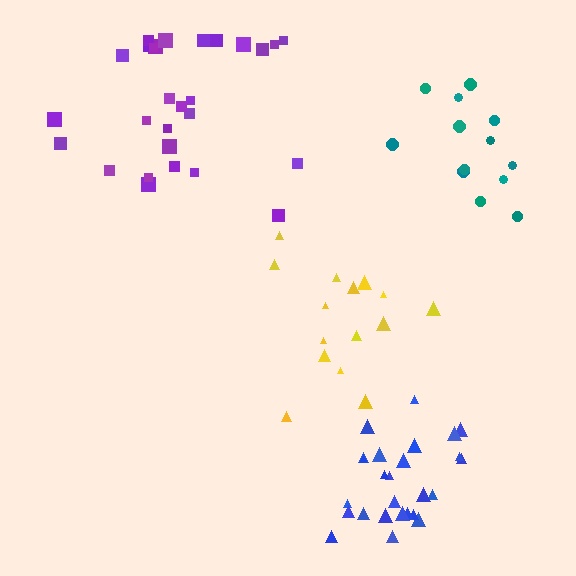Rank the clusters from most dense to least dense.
blue, yellow, teal, purple.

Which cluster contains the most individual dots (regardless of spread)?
Purple (29).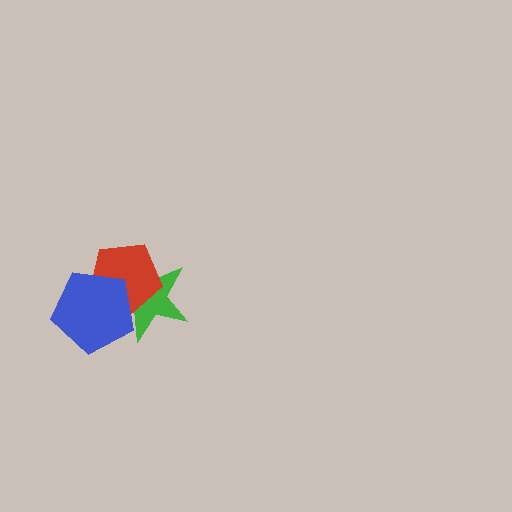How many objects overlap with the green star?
2 objects overlap with the green star.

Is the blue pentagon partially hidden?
No, no other shape covers it.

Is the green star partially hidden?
Yes, it is partially covered by another shape.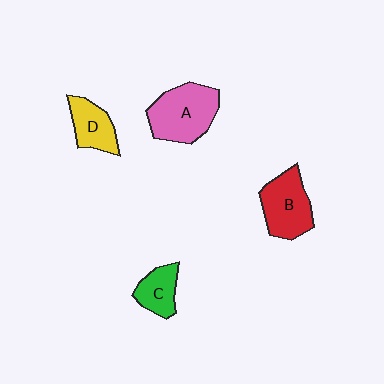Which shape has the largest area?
Shape A (pink).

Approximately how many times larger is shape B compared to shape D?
Approximately 1.4 times.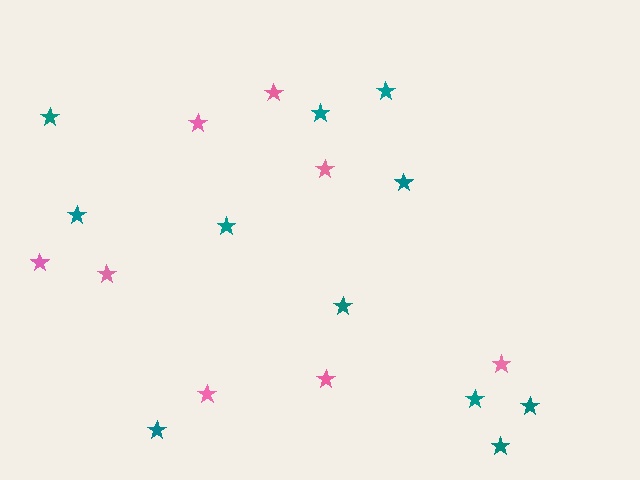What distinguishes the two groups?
There are 2 groups: one group of pink stars (8) and one group of teal stars (11).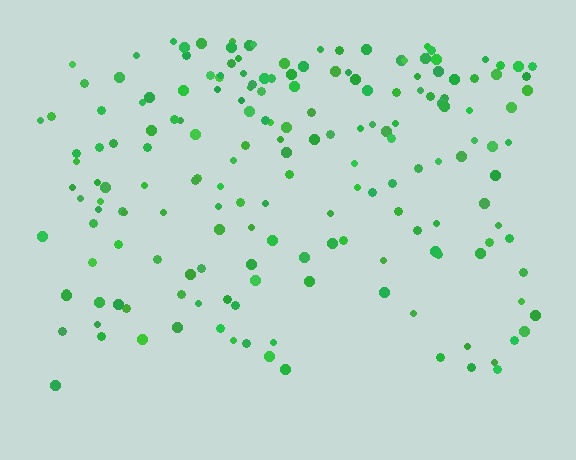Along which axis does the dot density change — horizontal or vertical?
Vertical.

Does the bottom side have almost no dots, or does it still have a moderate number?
Still a moderate number, just noticeably fewer than the top.